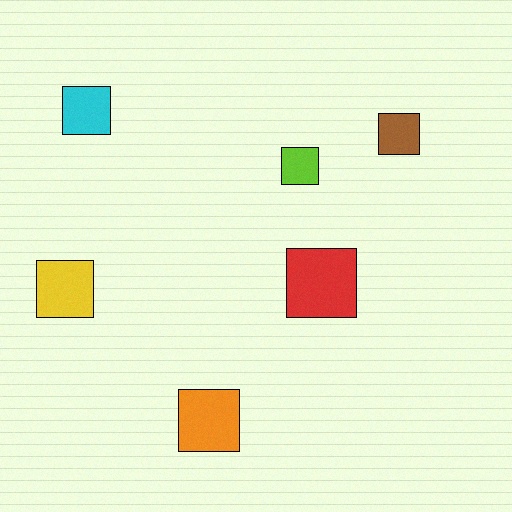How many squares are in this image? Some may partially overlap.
There are 6 squares.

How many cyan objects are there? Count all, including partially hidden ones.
There is 1 cyan object.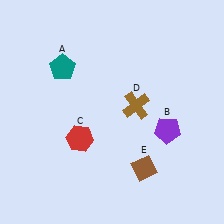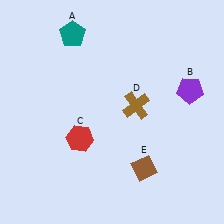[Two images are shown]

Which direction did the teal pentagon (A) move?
The teal pentagon (A) moved up.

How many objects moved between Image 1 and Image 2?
2 objects moved between the two images.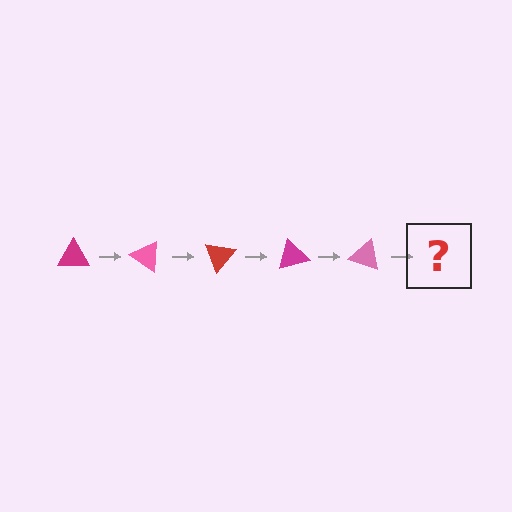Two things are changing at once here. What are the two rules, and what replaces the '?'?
The two rules are that it rotates 35 degrees each step and the color cycles through magenta, pink, and red. The '?' should be a red triangle, rotated 175 degrees from the start.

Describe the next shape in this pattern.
It should be a red triangle, rotated 175 degrees from the start.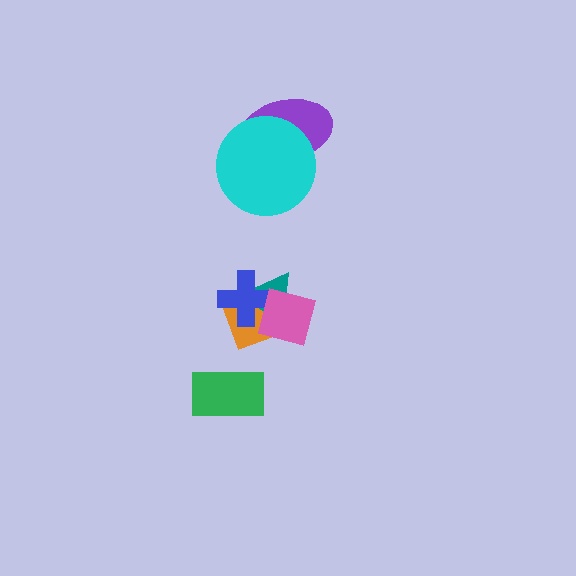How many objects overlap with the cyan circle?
1 object overlaps with the cyan circle.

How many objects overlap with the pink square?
3 objects overlap with the pink square.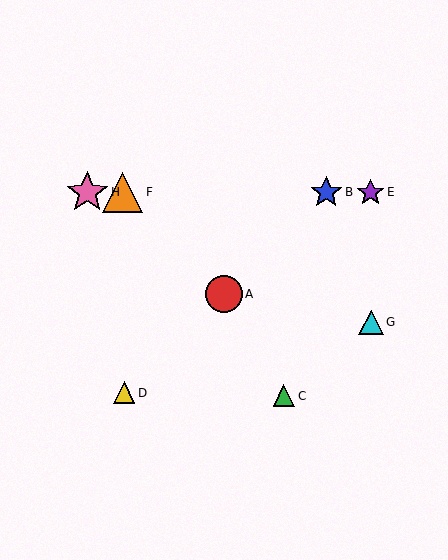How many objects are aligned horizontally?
4 objects (B, E, F, H) are aligned horizontally.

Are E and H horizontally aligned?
Yes, both are at y≈192.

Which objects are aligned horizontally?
Objects B, E, F, H are aligned horizontally.